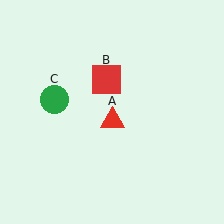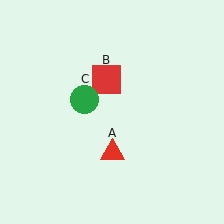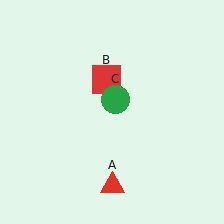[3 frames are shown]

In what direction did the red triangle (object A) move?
The red triangle (object A) moved down.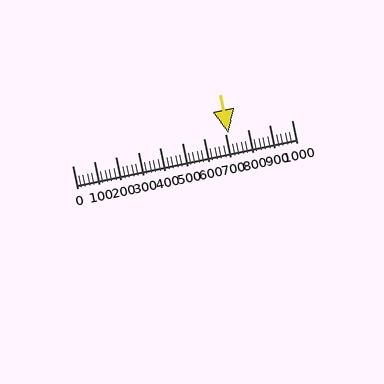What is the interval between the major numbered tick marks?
The major tick marks are spaced 100 units apart.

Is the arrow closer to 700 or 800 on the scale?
The arrow is closer to 700.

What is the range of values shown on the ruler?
The ruler shows values from 0 to 1000.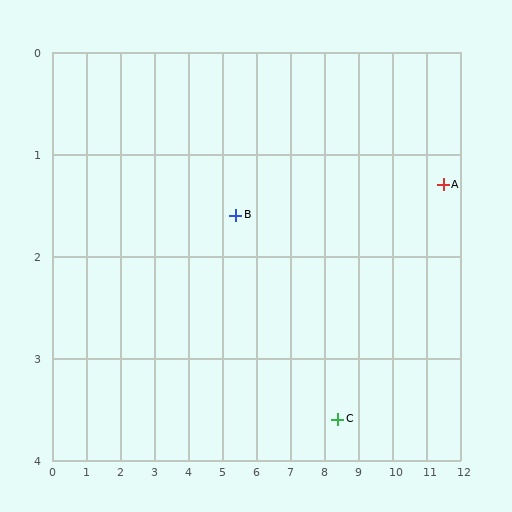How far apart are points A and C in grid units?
Points A and C are about 3.9 grid units apart.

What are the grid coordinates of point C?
Point C is at approximately (8.4, 3.6).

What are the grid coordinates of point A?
Point A is at approximately (11.5, 1.3).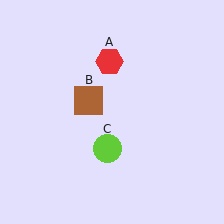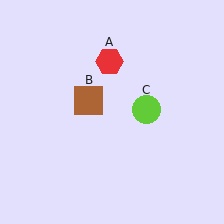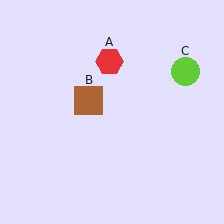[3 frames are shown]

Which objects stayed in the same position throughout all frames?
Red hexagon (object A) and brown square (object B) remained stationary.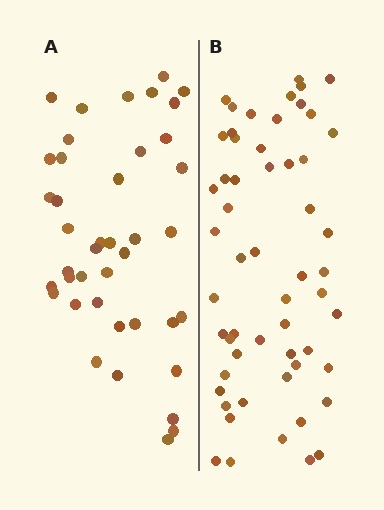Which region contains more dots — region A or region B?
Region B (the right region) has more dots.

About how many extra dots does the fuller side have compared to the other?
Region B has approximately 15 more dots than region A.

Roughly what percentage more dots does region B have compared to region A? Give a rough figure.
About 35% more.